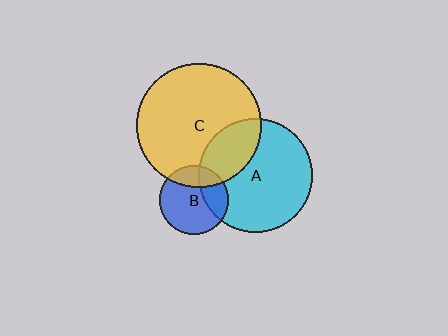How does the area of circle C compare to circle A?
Approximately 1.2 times.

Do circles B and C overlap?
Yes.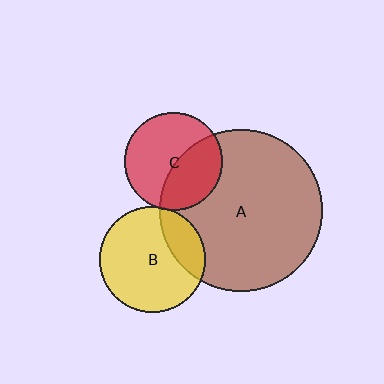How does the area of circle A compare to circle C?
Approximately 2.8 times.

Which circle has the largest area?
Circle A (brown).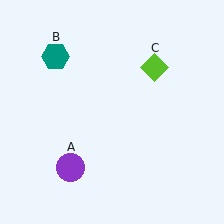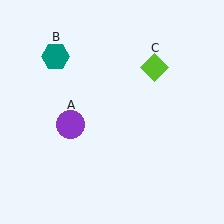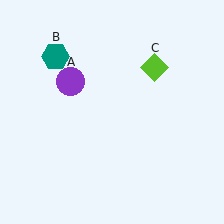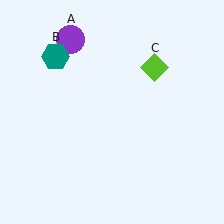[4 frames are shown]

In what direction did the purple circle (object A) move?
The purple circle (object A) moved up.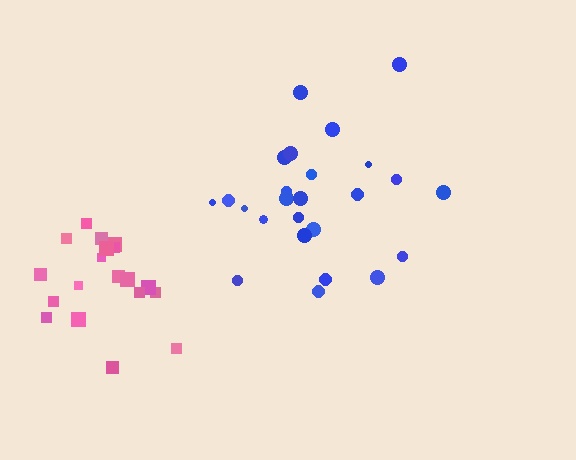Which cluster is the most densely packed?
Pink.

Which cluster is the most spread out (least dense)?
Blue.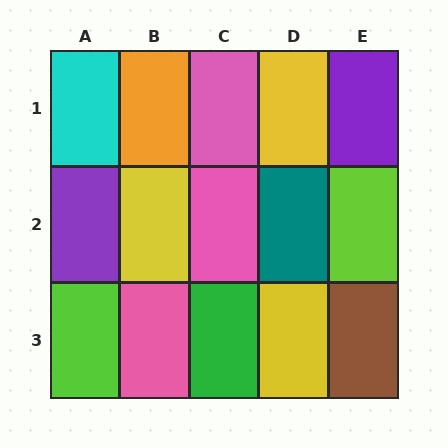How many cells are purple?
2 cells are purple.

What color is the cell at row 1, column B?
Orange.